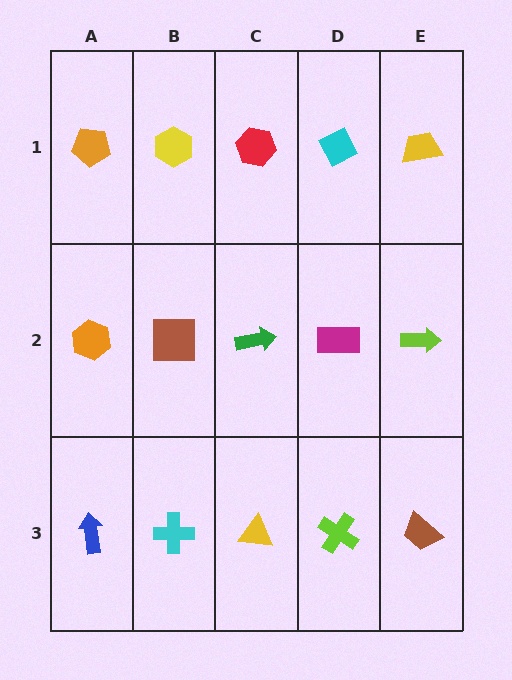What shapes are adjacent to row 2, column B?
A yellow hexagon (row 1, column B), a cyan cross (row 3, column B), an orange hexagon (row 2, column A), a green arrow (row 2, column C).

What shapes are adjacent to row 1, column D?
A magenta rectangle (row 2, column D), a red hexagon (row 1, column C), a yellow trapezoid (row 1, column E).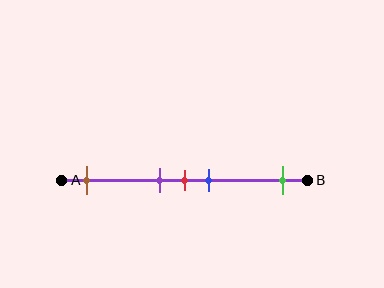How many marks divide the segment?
There are 5 marks dividing the segment.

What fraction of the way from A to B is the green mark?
The green mark is approximately 90% (0.9) of the way from A to B.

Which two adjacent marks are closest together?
The purple and red marks are the closest adjacent pair.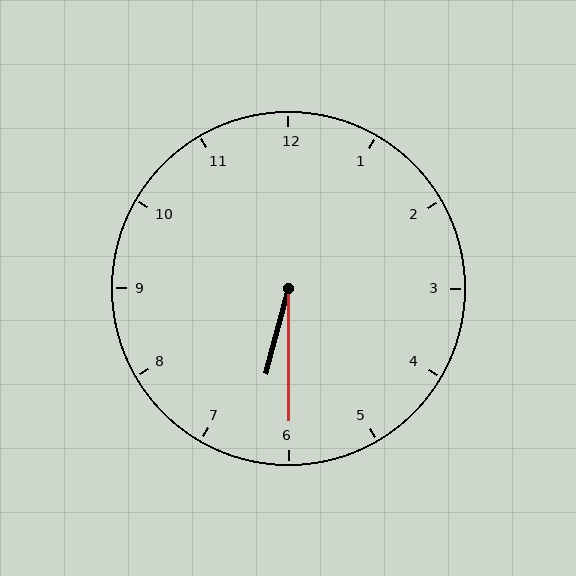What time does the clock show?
6:30.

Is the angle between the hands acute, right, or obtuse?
It is acute.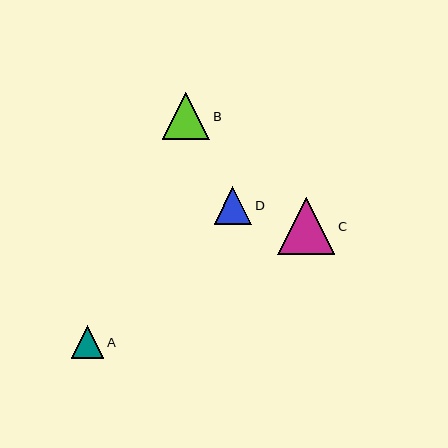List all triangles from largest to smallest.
From largest to smallest: C, B, D, A.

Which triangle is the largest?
Triangle C is the largest with a size of approximately 57 pixels.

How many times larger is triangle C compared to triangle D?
Triangle C is approximately 1.5 times the size of triangle D.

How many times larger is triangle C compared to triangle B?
Triangle C is approximately 1.2 times the size of triangle B.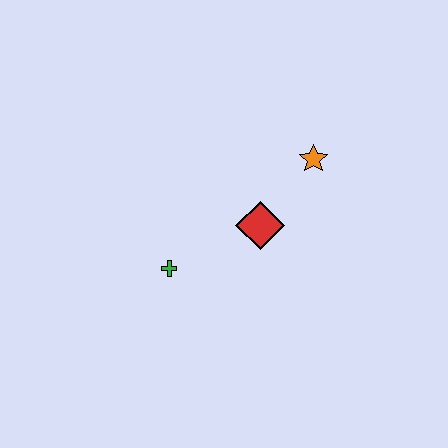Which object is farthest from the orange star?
The green cross is farthest from the orange star.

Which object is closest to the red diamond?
The orange star is closest to the red diamond.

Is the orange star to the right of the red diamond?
Yes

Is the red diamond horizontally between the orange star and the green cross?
Yes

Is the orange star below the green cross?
No